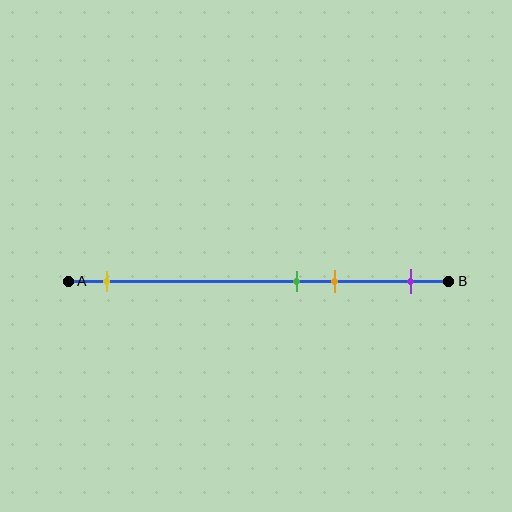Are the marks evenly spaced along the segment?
No, the marks are not evenly spaced.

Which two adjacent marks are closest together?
The green and orange marks are the closest adjacent pair.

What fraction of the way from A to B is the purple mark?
The purple mark is approximately 90% (0.9) of the way from A to B.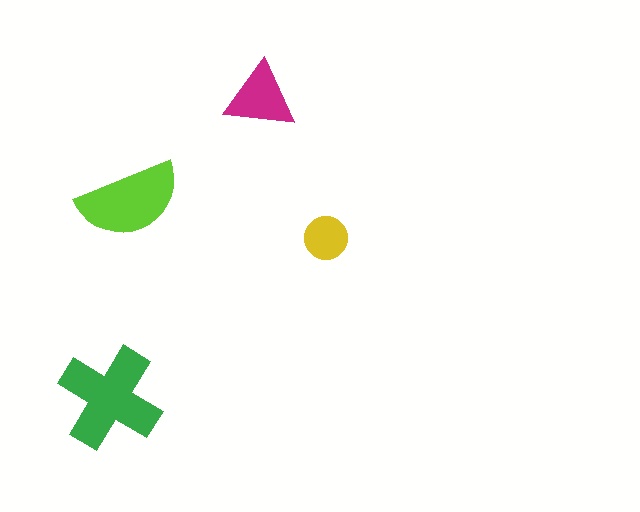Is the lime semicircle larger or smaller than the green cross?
Smaller.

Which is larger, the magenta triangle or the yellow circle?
The magenta triangle.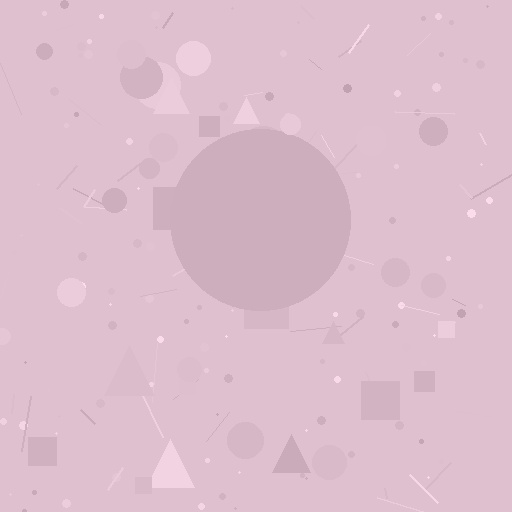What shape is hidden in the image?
A circle is hidden in the image.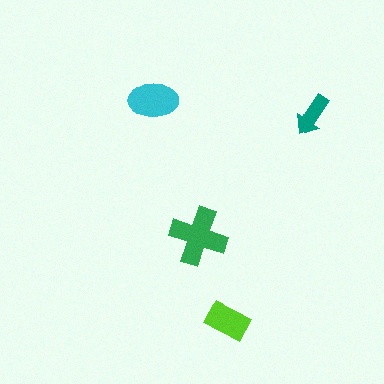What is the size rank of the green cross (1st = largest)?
1st.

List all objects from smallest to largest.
The teal arrow, the lime rectangle, the cyan ellipse, the green cross.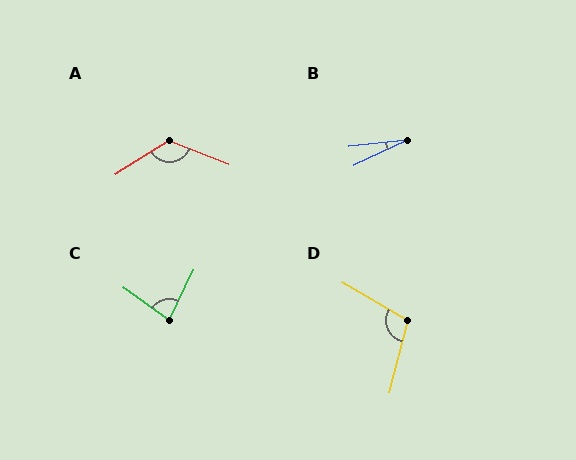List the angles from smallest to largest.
B (18°), C (81°), D (106°), A (126°).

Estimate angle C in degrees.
Approximately 81 degrees.